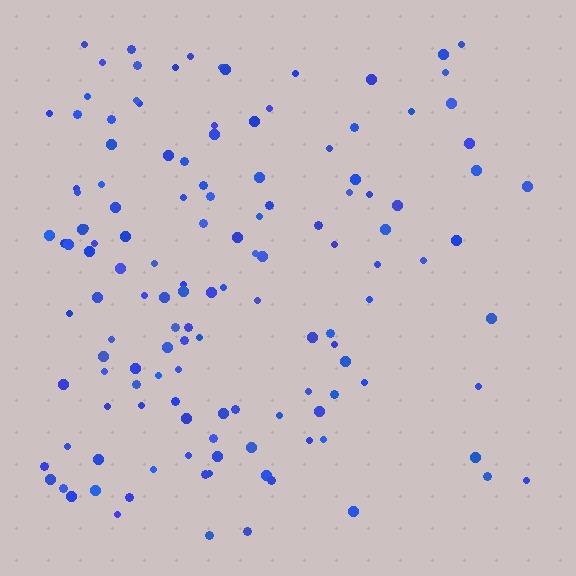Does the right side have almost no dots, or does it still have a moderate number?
Still a moderate number, just noticeably fewer than the left.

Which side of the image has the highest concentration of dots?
The left.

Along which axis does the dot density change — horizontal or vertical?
Horizontal.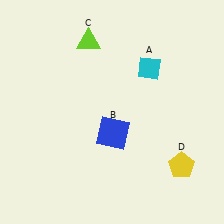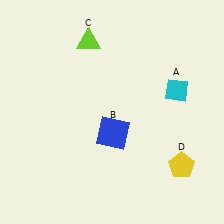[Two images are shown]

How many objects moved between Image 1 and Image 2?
1 object moved between the two images.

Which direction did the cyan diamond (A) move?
The cyan diamond (A) moved right.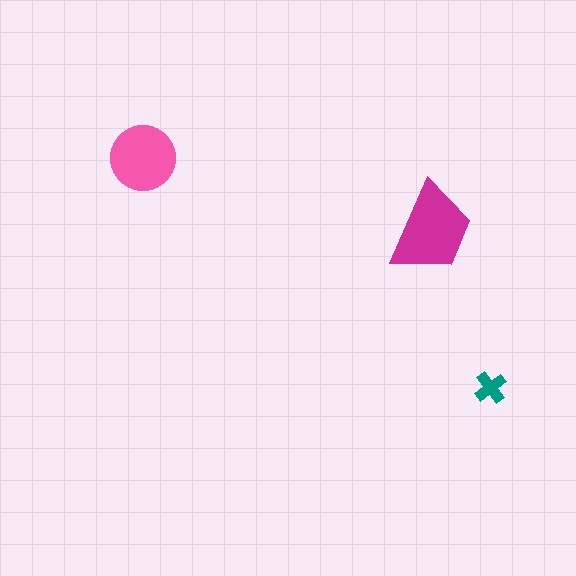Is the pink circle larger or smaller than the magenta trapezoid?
Smaller.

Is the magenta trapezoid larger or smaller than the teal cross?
Larger.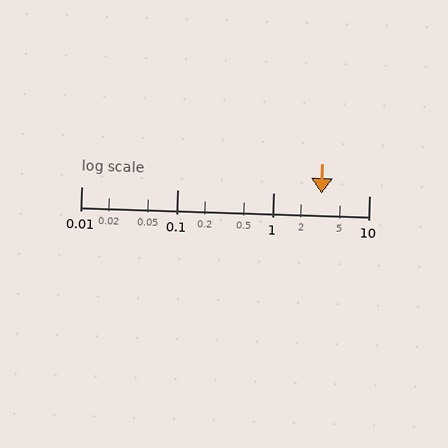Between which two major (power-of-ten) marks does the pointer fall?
The pointer is between 1 and 10.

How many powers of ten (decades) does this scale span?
The scale spans 3 decades, from 0.01 to 10.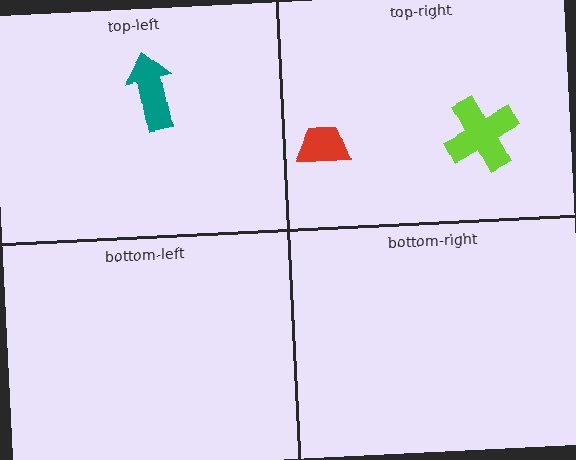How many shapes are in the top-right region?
2.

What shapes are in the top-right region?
The red trapezoid, the lime cross.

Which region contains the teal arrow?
The top-left region.